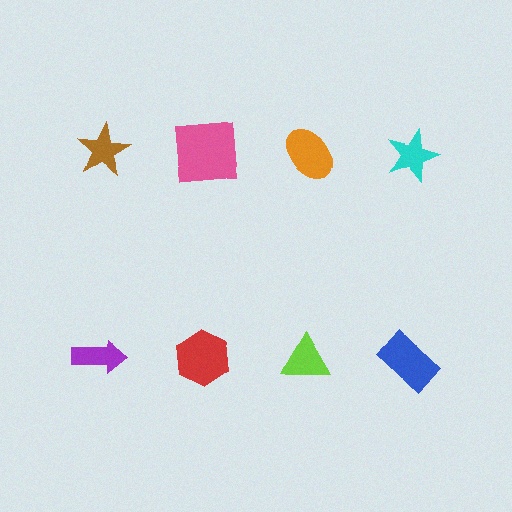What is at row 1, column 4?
A cyan star.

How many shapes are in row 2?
4 shapes.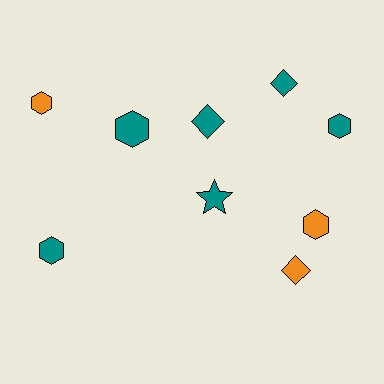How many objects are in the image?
There are 9 objects.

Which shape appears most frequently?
Hexagon, with 5 objects.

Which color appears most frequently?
Teal, with 6 objects.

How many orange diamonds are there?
There is 1 orange diamond.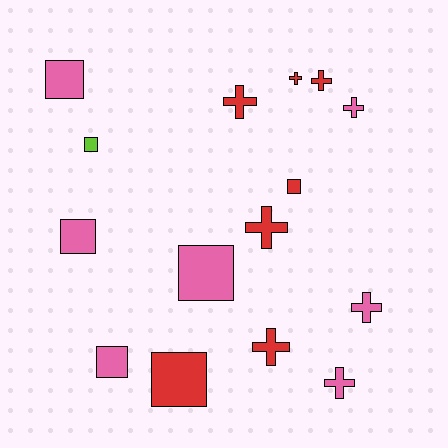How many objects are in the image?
There are 15 objects.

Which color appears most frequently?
Red, with 7 objects.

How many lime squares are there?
There is 1 lime square.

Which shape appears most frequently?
Cross, with 8 objects.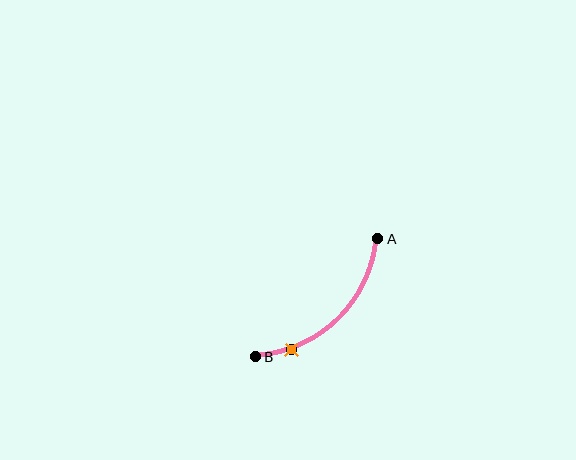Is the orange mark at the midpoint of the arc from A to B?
No. The orange mark lies on the arc but is closer to endpoint B. The arc midpoint would be at the point on the curve equidistant along the arc from both A and B.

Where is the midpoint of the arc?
The arc midpoint is the point on the curve farthest from the straight line joining A and B. It sits below and to the right of that line.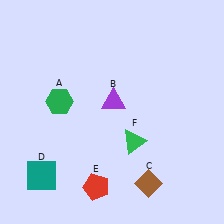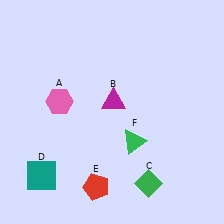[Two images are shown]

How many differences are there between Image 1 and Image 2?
There are 3 differences between the two images.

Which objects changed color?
A changed from green to pink. B changed from purple to magenta. C changed from brown to green.